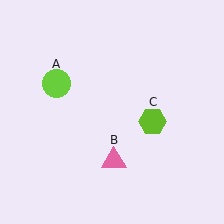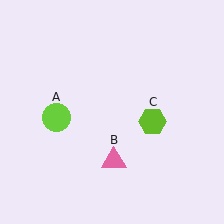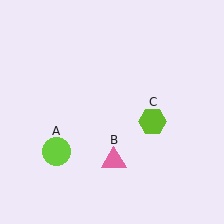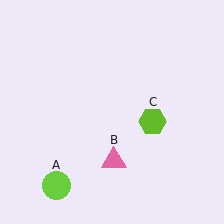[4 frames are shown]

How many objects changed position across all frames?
1 object changed position: lime circle (object A).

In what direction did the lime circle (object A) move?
The lime circle (object A) moved down.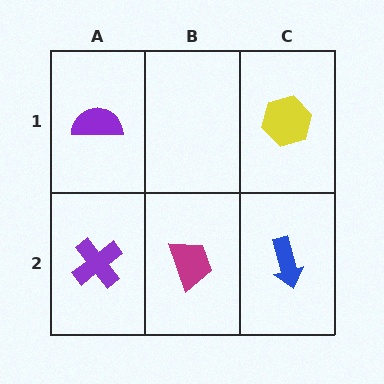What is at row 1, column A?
A purple semicircle.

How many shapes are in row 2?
3 shapes.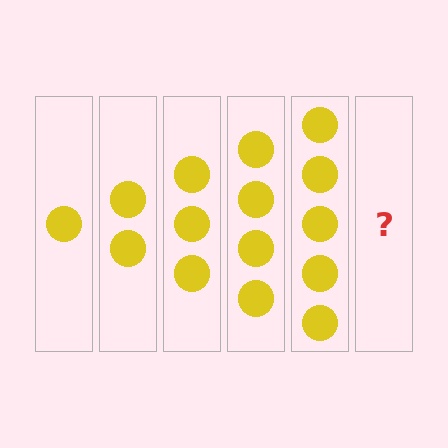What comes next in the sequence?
The next element should be 6 circles.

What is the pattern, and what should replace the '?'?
The pattern is that each step adds one more circle. The '?' should be 6 circles.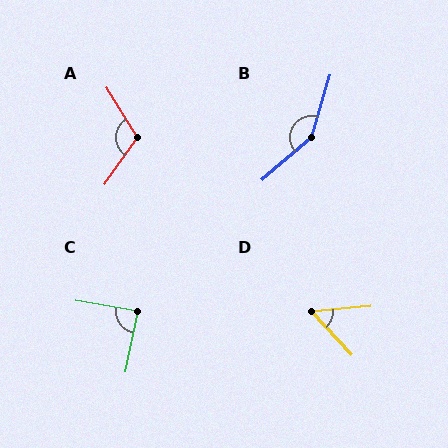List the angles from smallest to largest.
D (52°), C (87°), A (113°), B (147°).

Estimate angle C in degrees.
Approximately 87 degrees.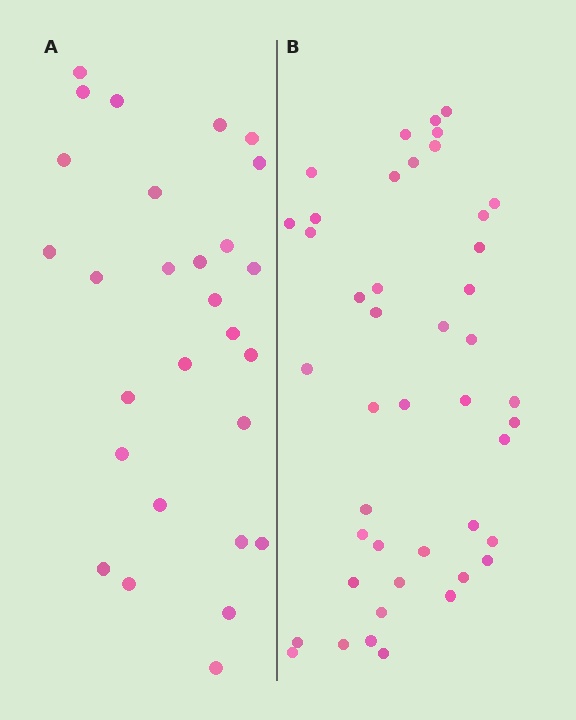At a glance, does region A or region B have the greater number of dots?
Region B (the right region) has more dots.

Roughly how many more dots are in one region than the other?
Region B has approximately 15 more dots than region A.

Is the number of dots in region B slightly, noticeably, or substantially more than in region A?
Region B has substantially more. The ratio is roughly 1.6 to 1.